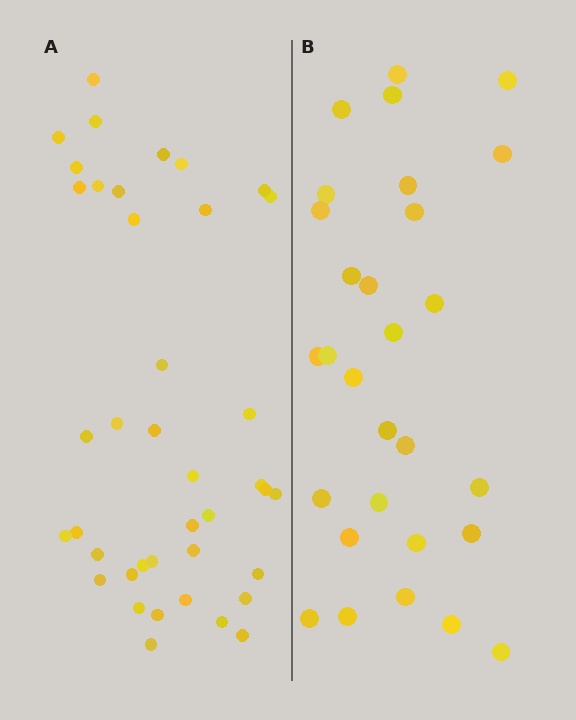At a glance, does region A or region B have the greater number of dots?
Region A (the left region) has more dots.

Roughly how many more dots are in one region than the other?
Region A has roughly 12 or so more dots than region B.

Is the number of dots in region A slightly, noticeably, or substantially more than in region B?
Region A has noticeably more, but not dramatically so. The ratio is roughly 1.4 to 1.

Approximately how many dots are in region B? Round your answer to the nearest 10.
About 30 dots. (The exact count is 29, which rounds to 30.)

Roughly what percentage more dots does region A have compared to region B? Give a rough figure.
About 40% more.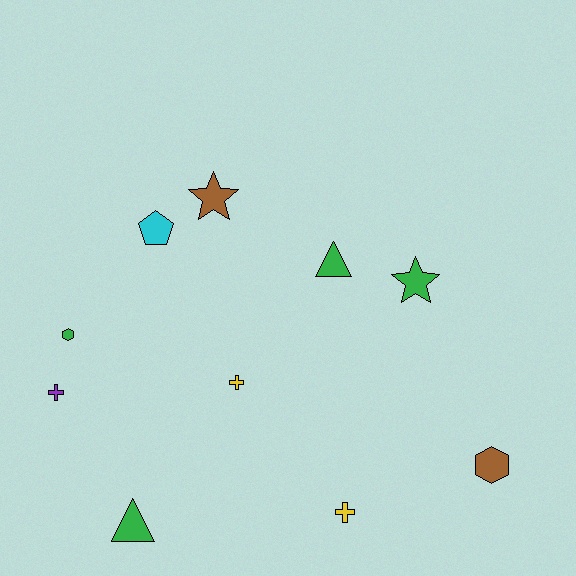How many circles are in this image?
There are no circles.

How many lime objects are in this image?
There are no lime objects.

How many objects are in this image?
There are 10 objects.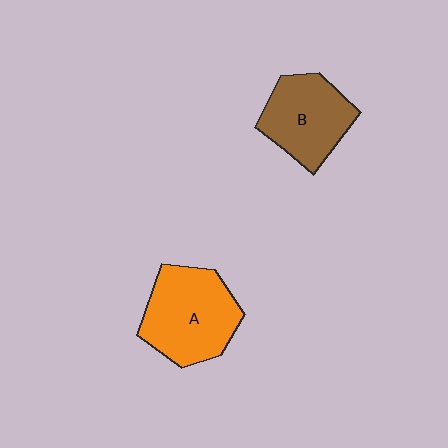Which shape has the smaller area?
Shape B (brown).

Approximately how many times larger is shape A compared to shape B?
Approximately 1.2 times.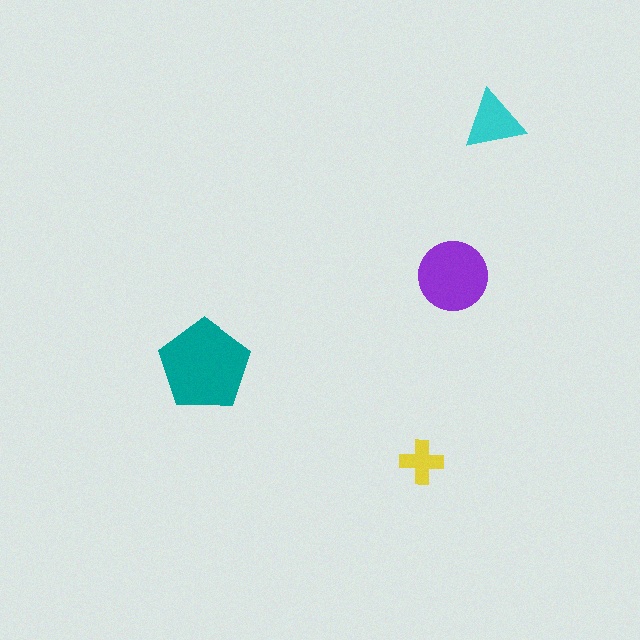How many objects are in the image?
There are 4 objects in the image.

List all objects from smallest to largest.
The yellow cross, the cyan triangle, the purple circle, the teal pentagon.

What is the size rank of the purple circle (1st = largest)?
2nd.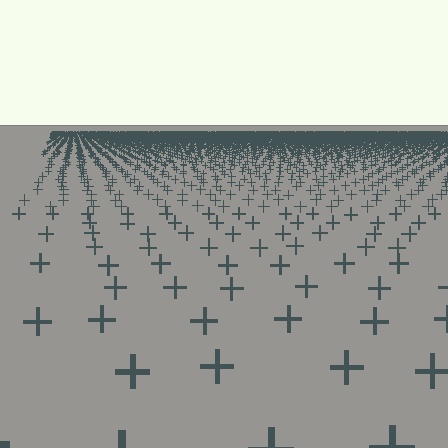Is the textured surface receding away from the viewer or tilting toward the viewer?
The surface is receding away from the viewer. Texture elements get smaller and denser toward the top.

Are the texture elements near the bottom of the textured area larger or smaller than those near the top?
Larger. Near the bottom, elements are closer to the viewer and appear at a bigger on-screen size.